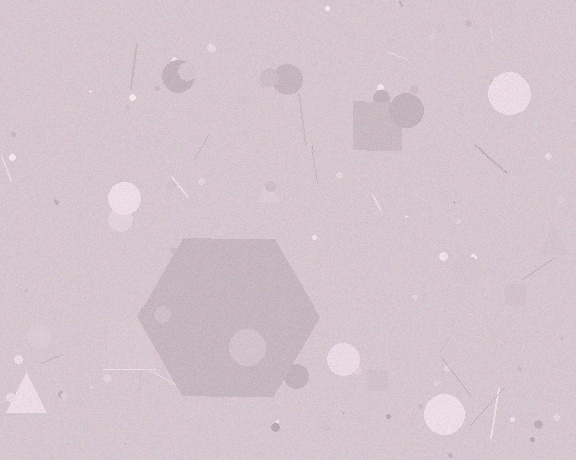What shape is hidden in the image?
A hexagon is hidden in the image.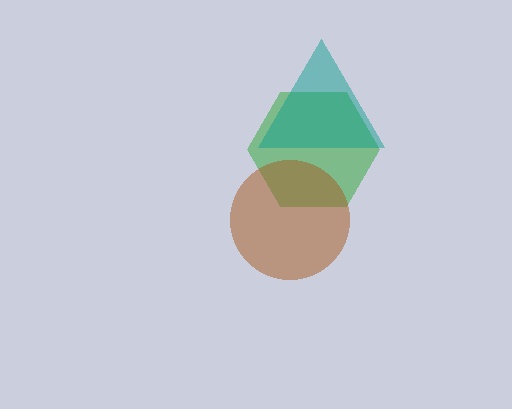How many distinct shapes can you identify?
There are 3 distinct shapes: a green hexagon, a teal triangle, a brown circle.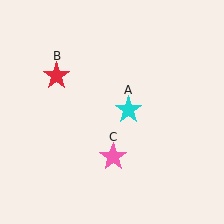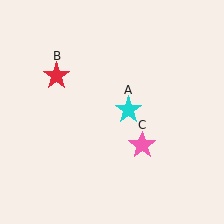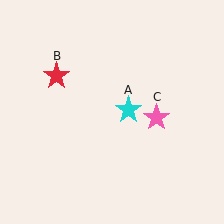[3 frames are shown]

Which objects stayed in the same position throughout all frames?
Cyan star (object A) and red star (object B) remained stationary.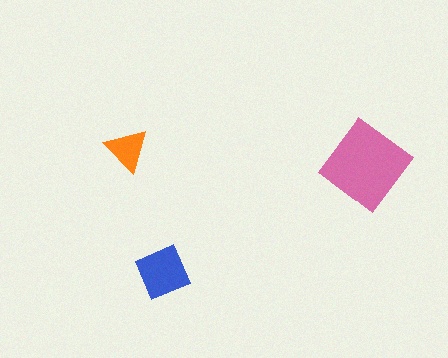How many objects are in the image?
There are 3 objects in the image.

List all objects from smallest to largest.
The orange triangle, the blue square, the pink diamond.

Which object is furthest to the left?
The orange triangle is leftmost.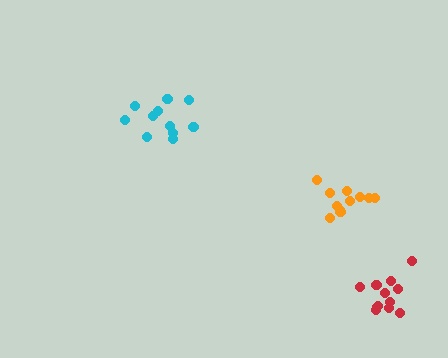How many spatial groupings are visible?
There are 3 spatial groupings.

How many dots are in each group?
Group 1: 11 dots, Group 2: 11 dots, Group 3: 12 dots (34 total).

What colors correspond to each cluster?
The clusters are colored: cyan, orange, red.